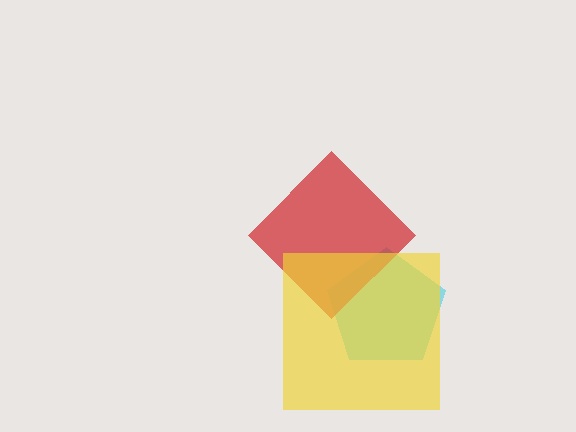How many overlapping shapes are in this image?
There are 3 overlapping shapes in the image.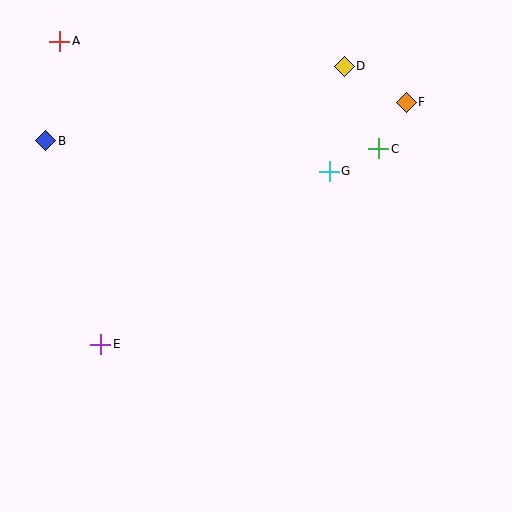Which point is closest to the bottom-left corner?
Point E is closest to the bottom-left corner.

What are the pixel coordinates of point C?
Point C is at (379, 148).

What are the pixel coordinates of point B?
Point B is at (45, 140).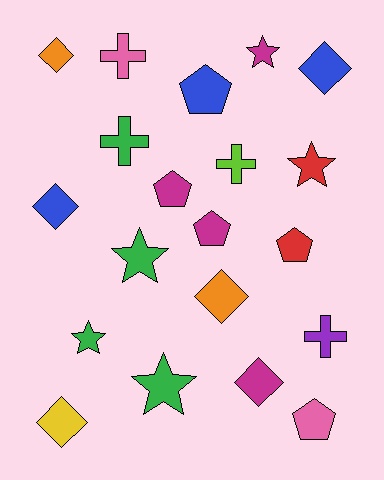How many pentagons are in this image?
There are 5 pentagons.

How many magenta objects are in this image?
There are 4 magenta objects.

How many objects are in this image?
There are 20 objects.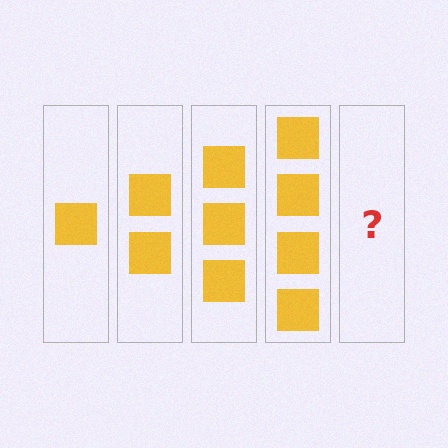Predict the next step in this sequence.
The next step is 5 squares.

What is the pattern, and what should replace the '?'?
The pattern is that each step adds one more square. The '?' should be 5 squares.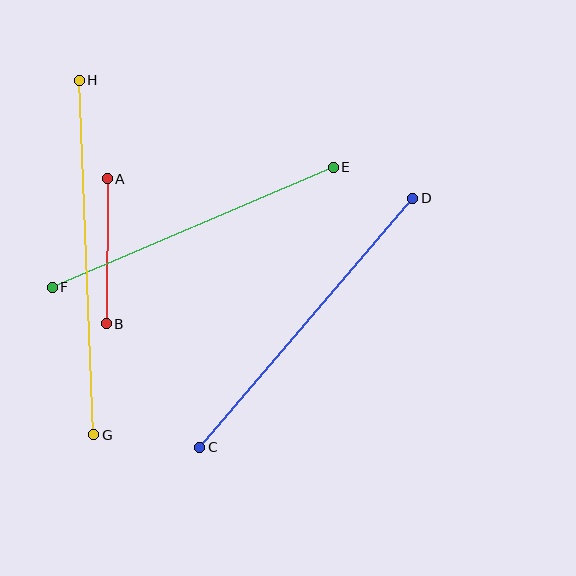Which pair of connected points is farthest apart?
Points G and H are farthest apart.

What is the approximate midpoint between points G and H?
The midpoint is at approximately (87, 257) pixels.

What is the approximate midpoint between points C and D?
The midpoint is at approximately (306, 323) pixels.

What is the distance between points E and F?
The distance is approximately 306 pixels.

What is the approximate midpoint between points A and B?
The midpoint is at approximately (107, 251) pixels.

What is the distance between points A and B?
The distance is approximately 145 pixels.